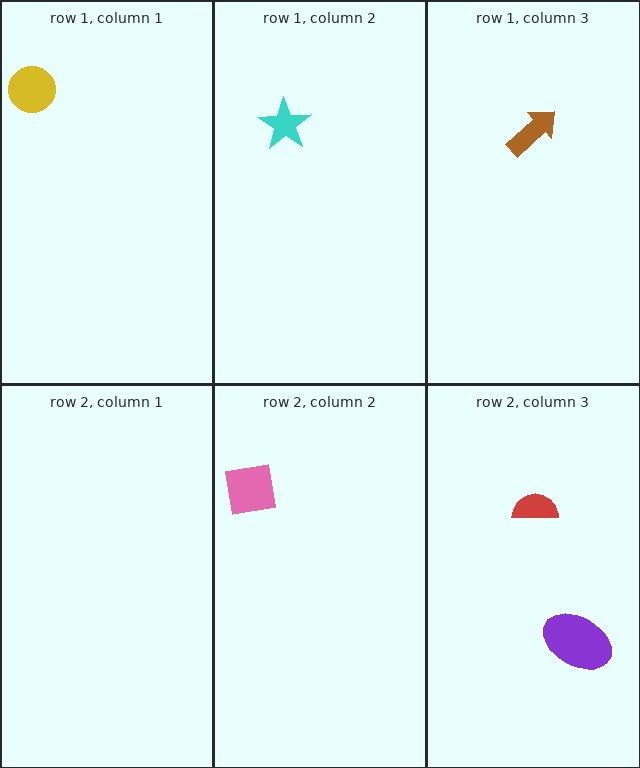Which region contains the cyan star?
The row 1, column 2 region.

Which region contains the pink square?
The row 2, column 2 region.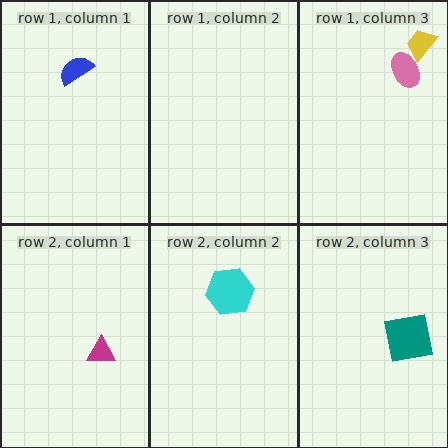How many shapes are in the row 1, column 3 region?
2.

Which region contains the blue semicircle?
The row 1, column 1 region.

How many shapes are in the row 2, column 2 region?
1.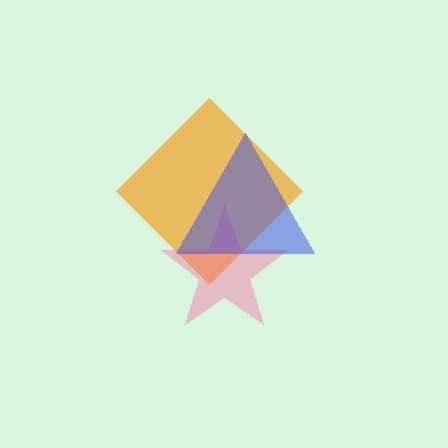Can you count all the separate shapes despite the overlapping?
Yes, there are 3 separate shapes.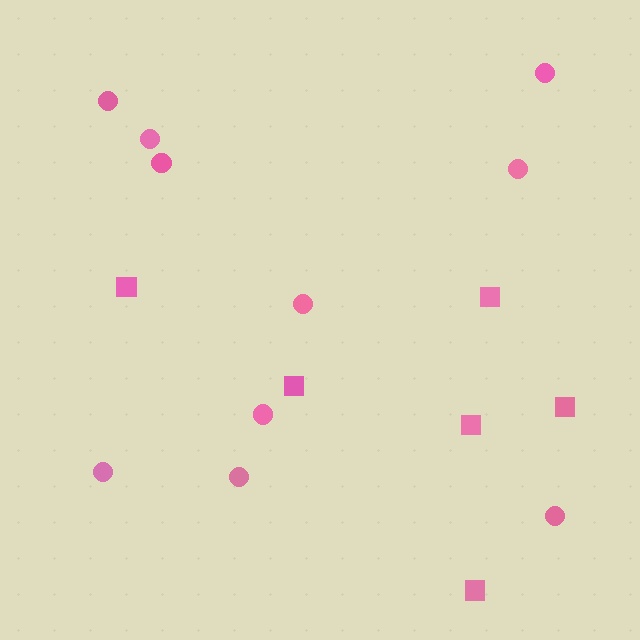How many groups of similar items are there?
There are 2 groups: one group of circles (10) and one group of squares (6).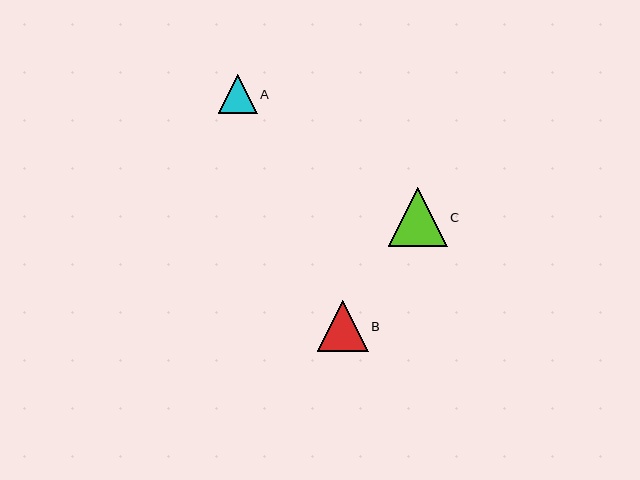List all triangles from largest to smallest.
From largest to smallest: C, B, A.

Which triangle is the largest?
Triangle C is the largest with a size of approximately 59 pixels.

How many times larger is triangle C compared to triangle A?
Triangle C is approximately 1.5 times the size of triangle A.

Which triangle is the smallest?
Triangle A is the smallest with a size of approximately 39 pixels.